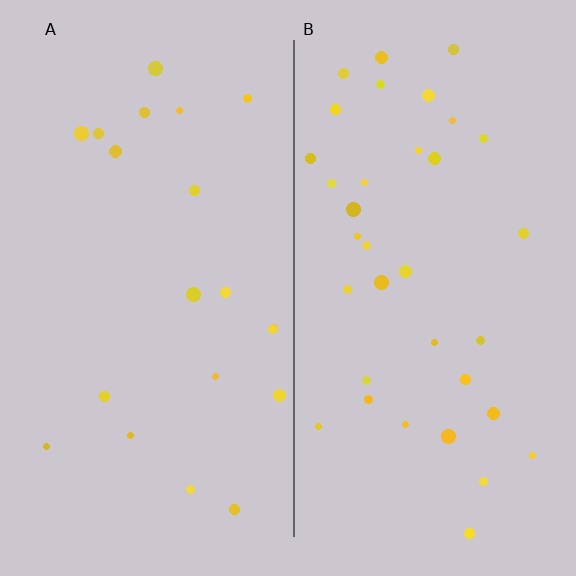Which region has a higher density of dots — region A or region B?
B (the right).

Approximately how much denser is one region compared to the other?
Approximately 1.8× — region B over region A.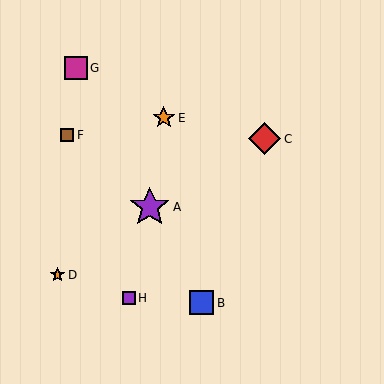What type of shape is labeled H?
Shape H is a purple square.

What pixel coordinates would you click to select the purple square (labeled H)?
Click at (129, 298) to select the purple square H.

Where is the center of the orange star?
The center of the orange star is at (58, 275).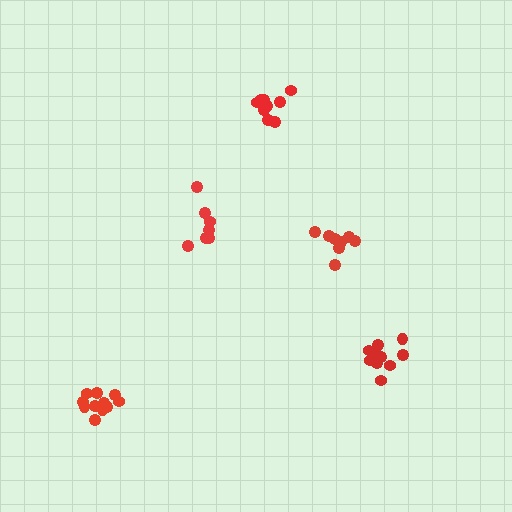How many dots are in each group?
Group 1: 9 dots, Group 2: 11 dots, Group 3: 7 dots, Group 4: 11 dots, Group 5: 8 dots (46 total).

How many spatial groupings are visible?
There are 5 spatial groupings.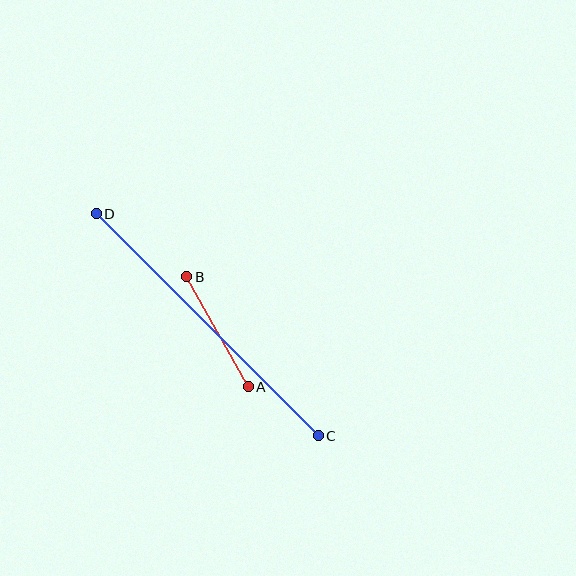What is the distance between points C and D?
The distance is approximately 314 pixels.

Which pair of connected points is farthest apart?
Points C and D are farthest apart.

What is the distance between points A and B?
The distance is approximately 126 pixels.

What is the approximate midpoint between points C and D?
The midpoint is at approximately (207, 325) pixels.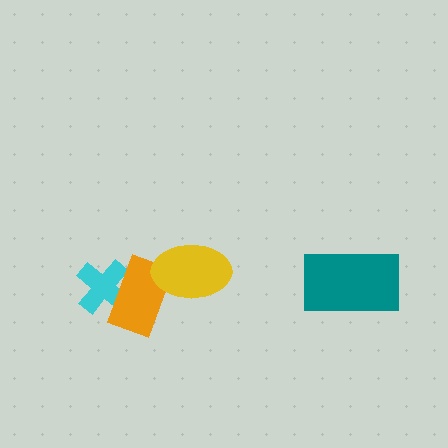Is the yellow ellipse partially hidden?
No, no other shape covers it.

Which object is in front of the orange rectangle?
The yellow ellipse is in front of the orange rectangle.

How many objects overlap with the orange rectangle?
2 objects overlap with the orange rectangle.